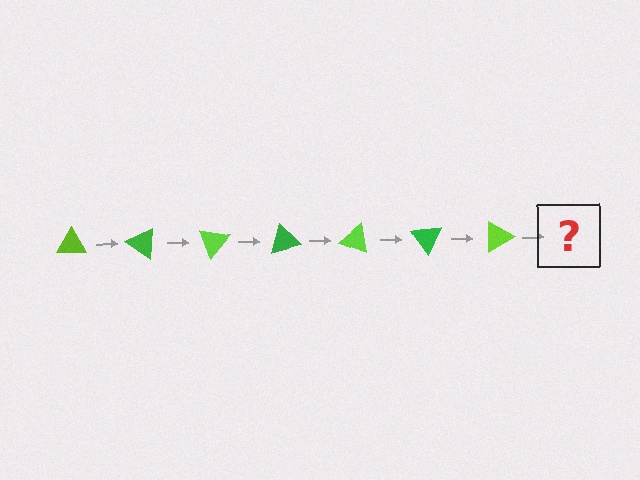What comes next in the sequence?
The next element should be a green triangle, rotated 245 degrees from the start.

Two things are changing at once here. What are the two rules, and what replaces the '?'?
The two rules are that it rotates 35 degrees each step and the color cycles through lime and green. The '?' should be a green triangle, rotated 245 degrees from the start.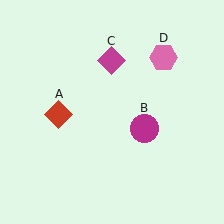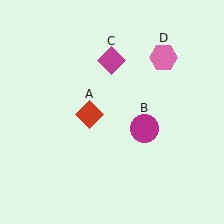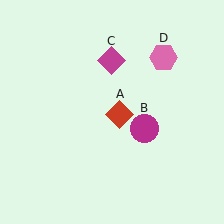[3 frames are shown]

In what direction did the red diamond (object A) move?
The red diamond (object A) moved right.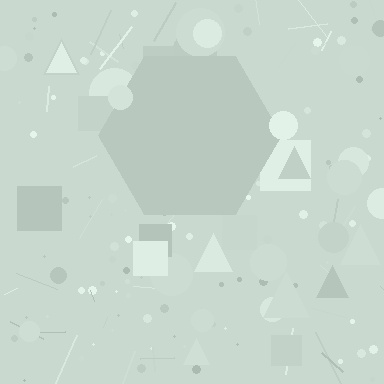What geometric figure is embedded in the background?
A hexagon is embedded in the background.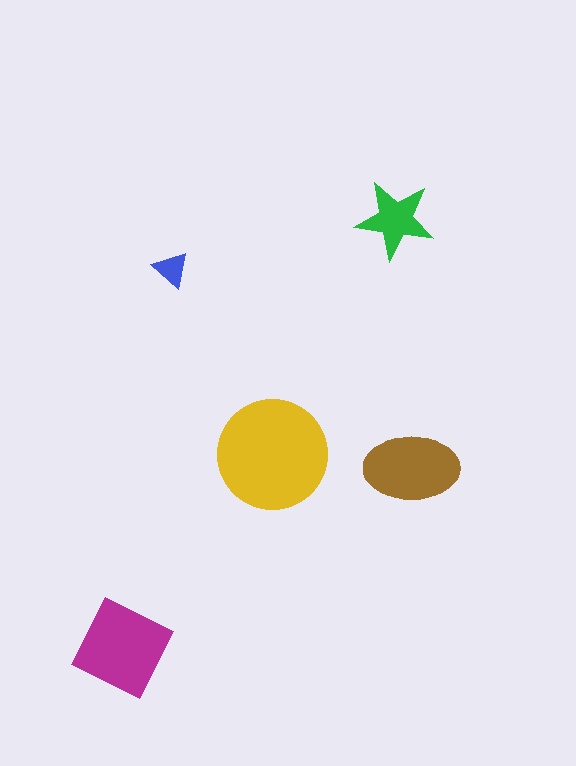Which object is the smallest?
The blue triangle.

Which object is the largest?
The yellow circle.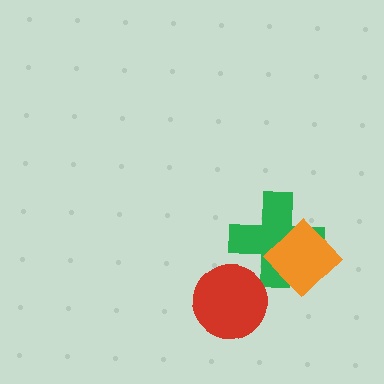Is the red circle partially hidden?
No, no other shape covers it.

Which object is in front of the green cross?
The orange diamond is in front of the green cross.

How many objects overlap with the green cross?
1 object overlaps with the green cross.